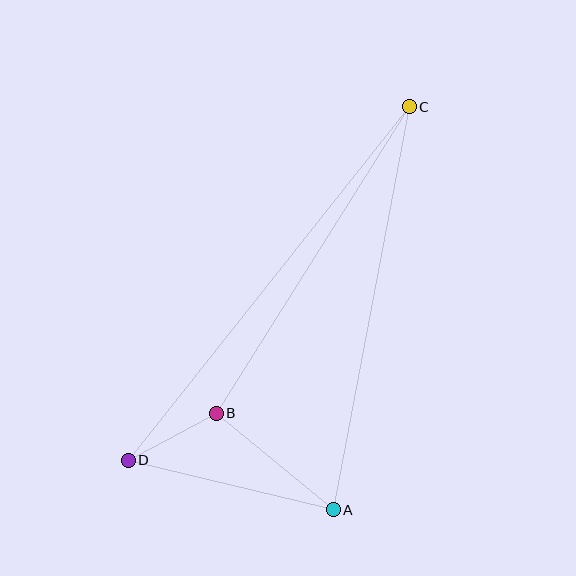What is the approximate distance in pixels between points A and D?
The distance between A and D is approximately 211 pixels.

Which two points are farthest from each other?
Points C and D are farthest from each other.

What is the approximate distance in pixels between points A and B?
The distance between A and B is approximately 152 pixels.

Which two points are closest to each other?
Points B and D are closest to each other.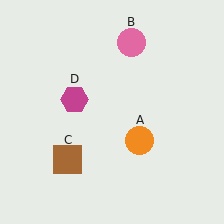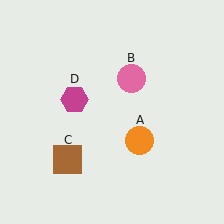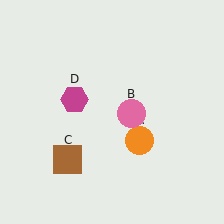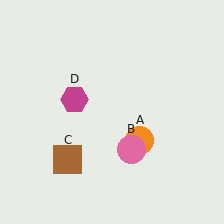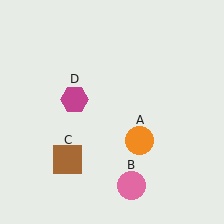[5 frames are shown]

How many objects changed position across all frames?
1 object changed position: pink circle (object B).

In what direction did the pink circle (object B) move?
The pink circle (object B) moved down.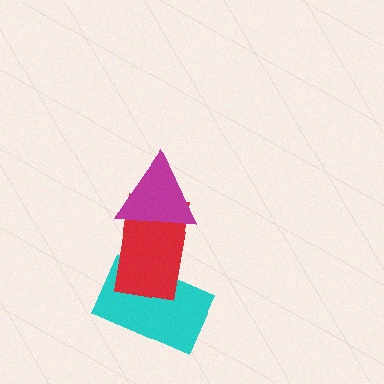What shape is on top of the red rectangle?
The magenta triangle is on top of the red rectangle.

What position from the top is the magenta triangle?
The magenta triangle is 1st from the top.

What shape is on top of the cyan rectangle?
The red rectangle is on top of the cyan rectangle.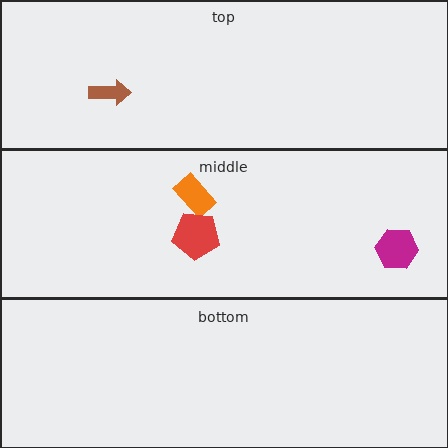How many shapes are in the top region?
1.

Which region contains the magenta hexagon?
The middle region.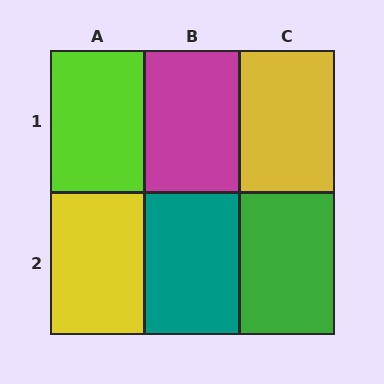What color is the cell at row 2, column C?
Green.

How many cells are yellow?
2 cells are yellow.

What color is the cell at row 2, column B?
Teal.